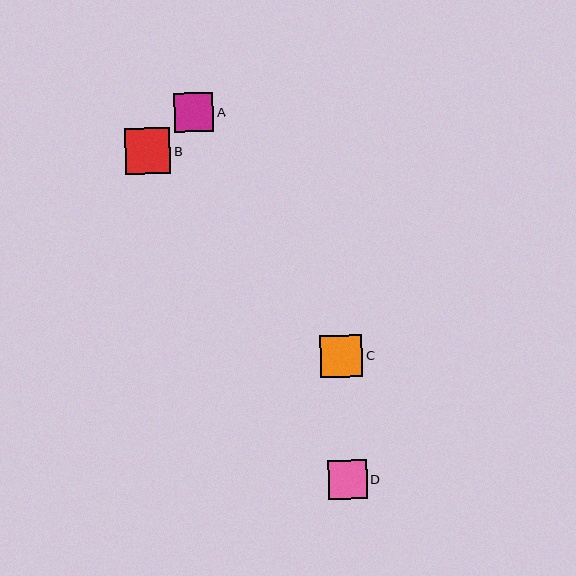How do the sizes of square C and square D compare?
Square C and square D are approximately the same size.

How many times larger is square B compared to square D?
Square B is approximately 1.2 times the size of square D.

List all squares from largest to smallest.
From largest to smallest: B, C, A, D.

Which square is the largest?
Square B is the largest with a size of approximately 46 pixels.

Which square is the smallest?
Square D is the smallest with a size of approximately 39 pixels.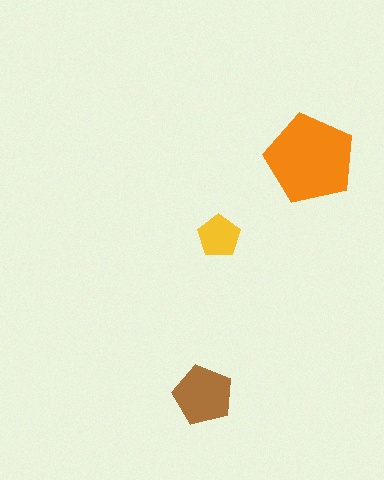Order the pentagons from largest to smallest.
the orange one, the brown one, the yellow one.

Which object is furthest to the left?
The brown pentagon is leftmost.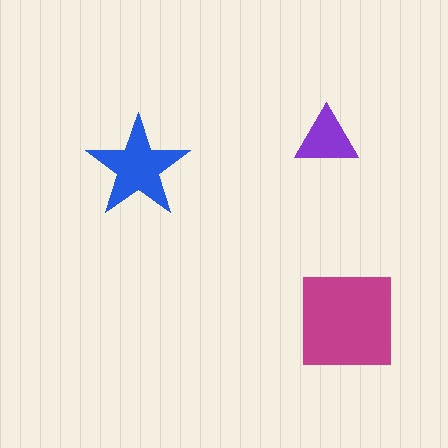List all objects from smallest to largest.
The purple triangle, the blue star, the magenta square.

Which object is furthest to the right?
The magenta square is rightmost.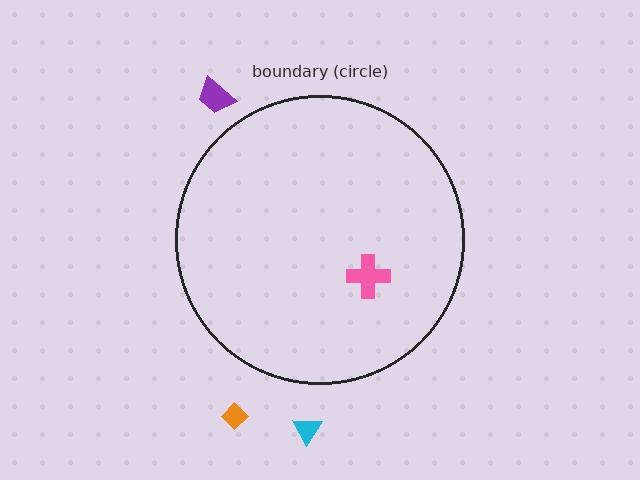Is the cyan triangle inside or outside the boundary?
Outside.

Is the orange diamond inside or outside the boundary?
Outside.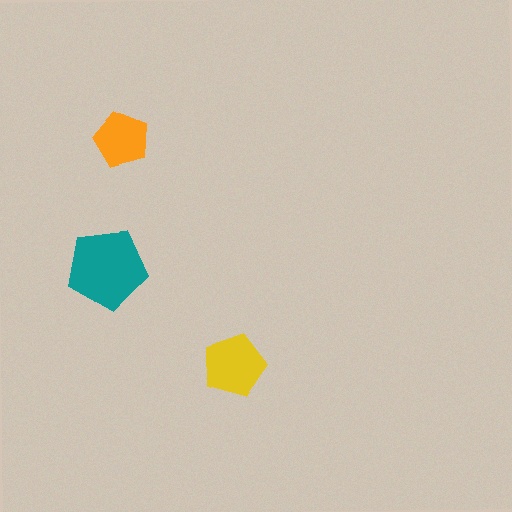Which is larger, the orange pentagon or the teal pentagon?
The teal one.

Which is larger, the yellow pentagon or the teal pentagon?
The teal one.